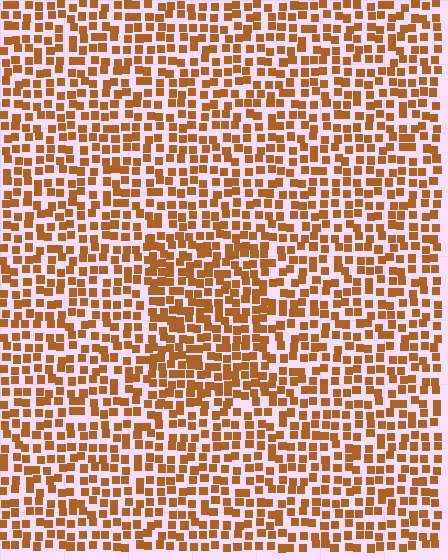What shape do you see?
I see a rectangle.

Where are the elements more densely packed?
The elements are more densely packed inside the rectangle boundary.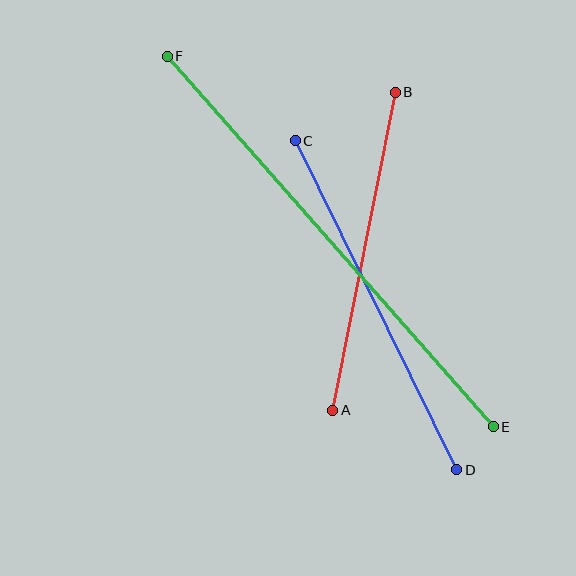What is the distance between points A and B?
The distance is approximately 324 pixels.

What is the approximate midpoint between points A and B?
The midpoint is at approximately (364, 251) pixels.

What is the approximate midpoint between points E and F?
The midpoint is at approximately (330, 242) pixels.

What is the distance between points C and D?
The distance is approximately 366 pixels.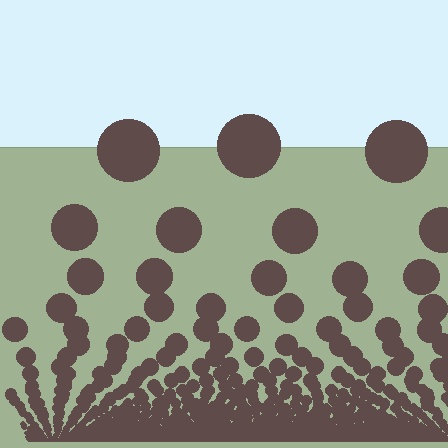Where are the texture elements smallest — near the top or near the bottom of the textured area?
Near the bottom.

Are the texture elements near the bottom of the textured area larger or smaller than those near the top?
Smaller. The gradient is inverted — elements near the bottom are smaller and denser.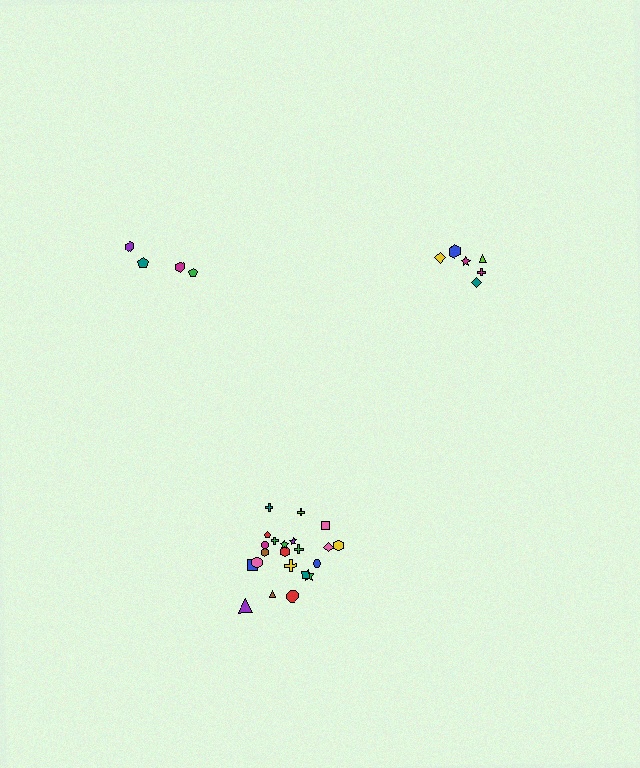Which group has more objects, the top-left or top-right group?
The top-right group.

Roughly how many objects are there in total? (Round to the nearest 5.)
Roughly 30 objects in total.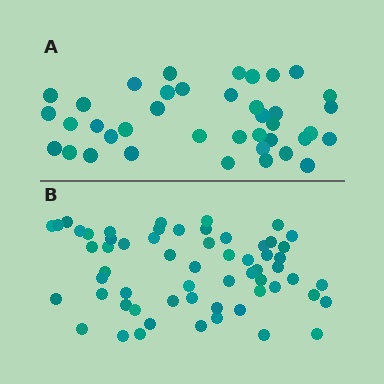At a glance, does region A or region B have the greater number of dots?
Region B (the bottom region) has more dots.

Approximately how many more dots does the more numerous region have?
Region B has approximately 20 more dots than region A.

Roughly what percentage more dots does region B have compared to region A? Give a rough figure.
About 55% more.